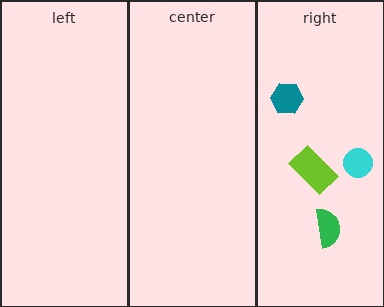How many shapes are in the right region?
4.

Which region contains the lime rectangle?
The right region.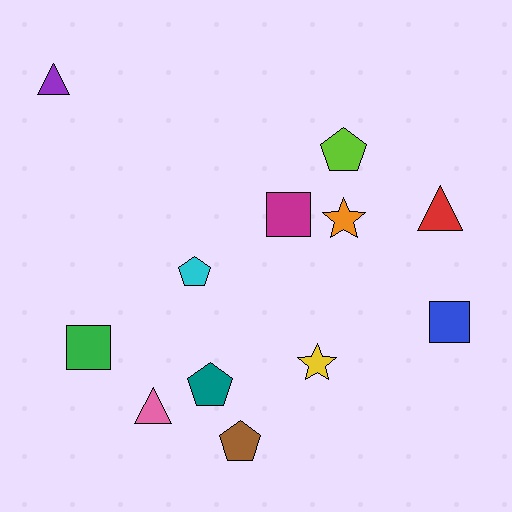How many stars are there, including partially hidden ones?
There are 2 stars.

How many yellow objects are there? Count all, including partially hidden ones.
There is 1 yellow object.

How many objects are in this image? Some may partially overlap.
There are 12 objects.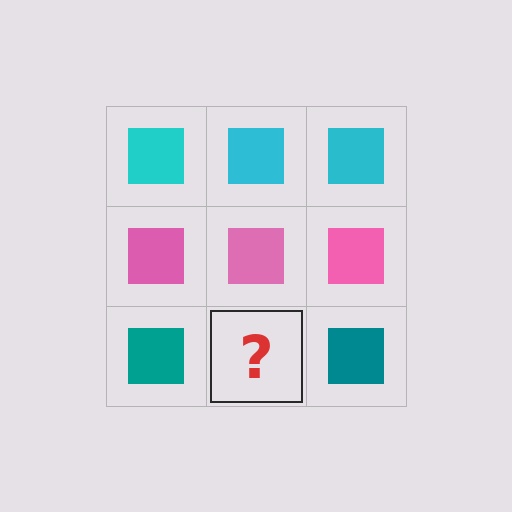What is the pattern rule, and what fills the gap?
The rule is that each row has a consistent color. The gap should be filled with a teal square.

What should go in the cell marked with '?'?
The missing cell should contain a teal square.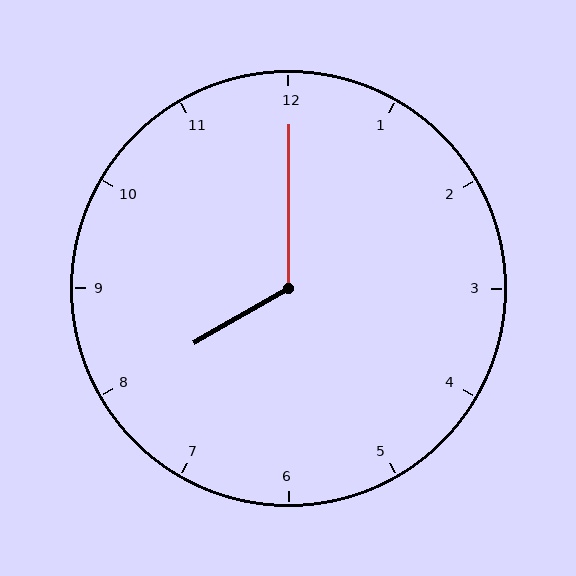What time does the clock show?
8:00.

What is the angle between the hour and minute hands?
Approximately 120 degrees.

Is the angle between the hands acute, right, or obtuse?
It is obtuse.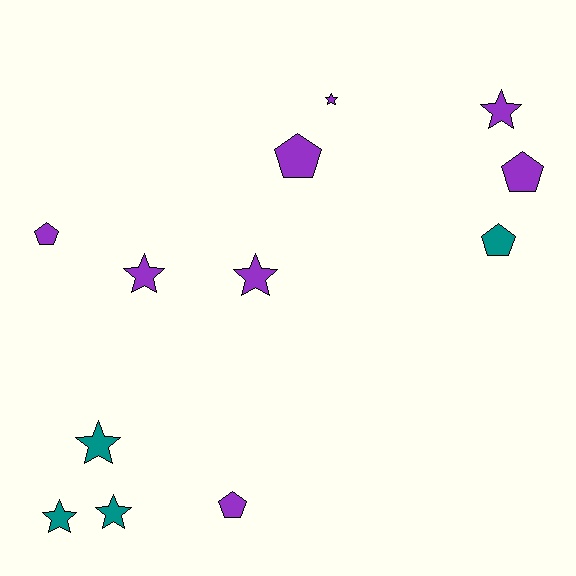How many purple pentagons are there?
There are 4 purple pentagons.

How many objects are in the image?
There are 12 objects.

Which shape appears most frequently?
Star, with 7 objects.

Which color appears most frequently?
Purple, with 8 objects.